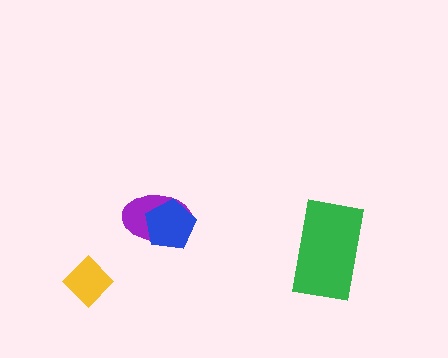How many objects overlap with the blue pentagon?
1 object overlaps with the blue pentagon.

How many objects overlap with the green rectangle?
0 objects overlap with the green rectangle.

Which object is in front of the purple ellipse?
The blue pentagon is in front of the purple ellipse.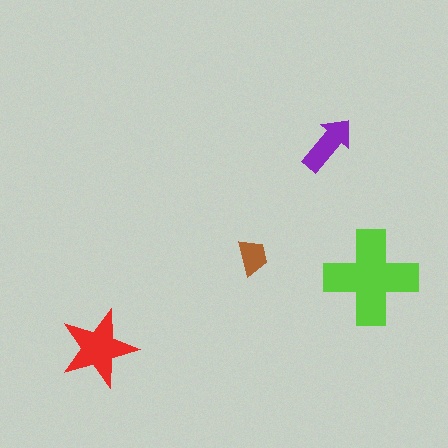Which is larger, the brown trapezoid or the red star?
The red star.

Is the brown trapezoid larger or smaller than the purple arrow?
Smaller.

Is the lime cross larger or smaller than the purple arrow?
Larger.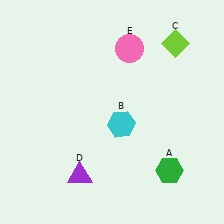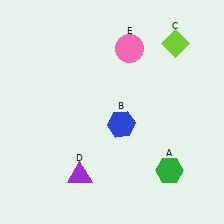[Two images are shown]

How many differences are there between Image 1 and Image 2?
There is 1 difference between the two images.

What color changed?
The hexagon (B) changed from cyan in Image 1 to blue in Image 2.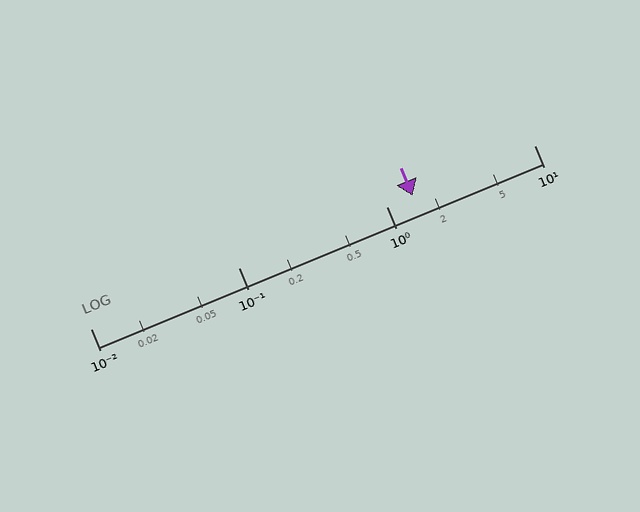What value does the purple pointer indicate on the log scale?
The pointer indicates approximately 1.5.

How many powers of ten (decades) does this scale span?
The scale spans 3 decades, from 0.01 to 10.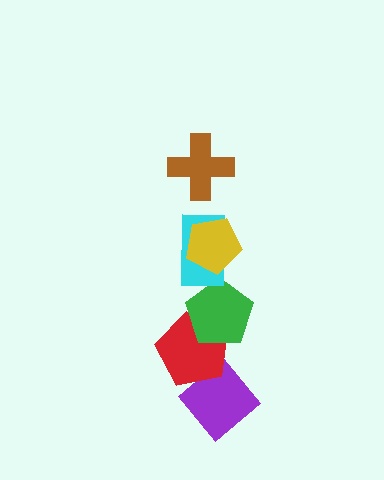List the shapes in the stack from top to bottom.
From top to bottom: the brown cross, the yellow pentagon, the cyan rectangle, the green pentagon, the red pentagon, the purple diamond.